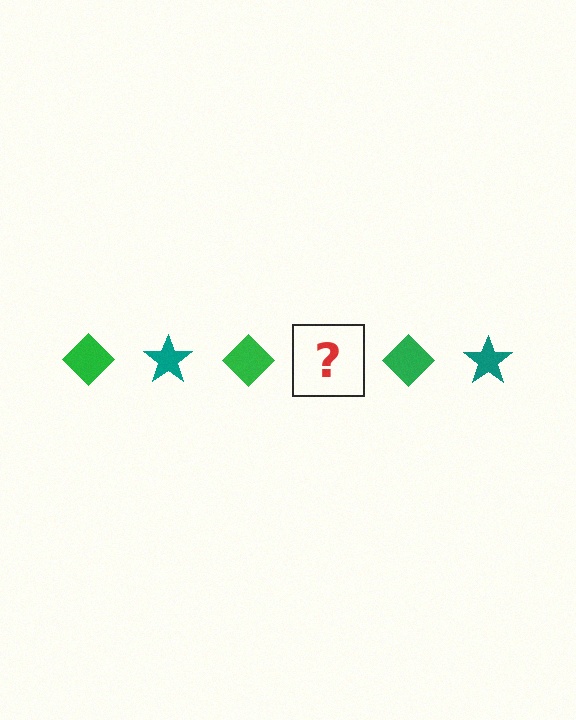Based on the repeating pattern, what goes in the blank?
The blank should be a teal star.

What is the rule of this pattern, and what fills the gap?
The rule is that the pattern alternates between green diamond and teal star. The gap should be filled with a teal star.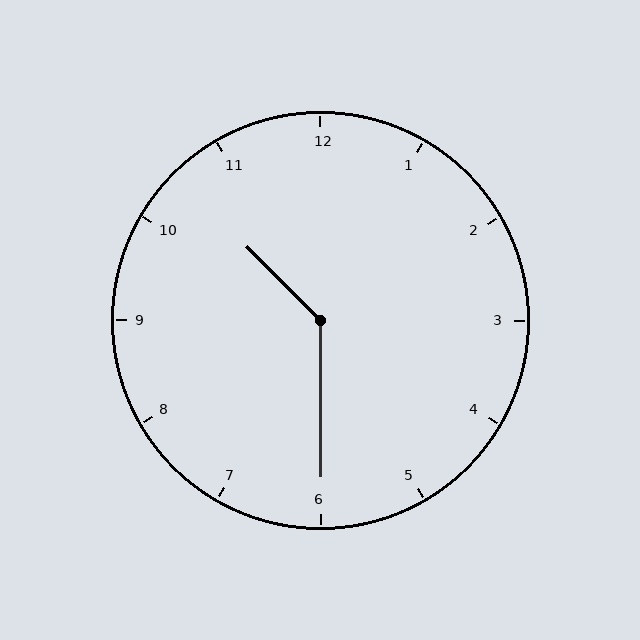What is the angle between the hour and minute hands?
Approximately 135 degrees.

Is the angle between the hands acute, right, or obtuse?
It is obtuse.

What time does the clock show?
10:30.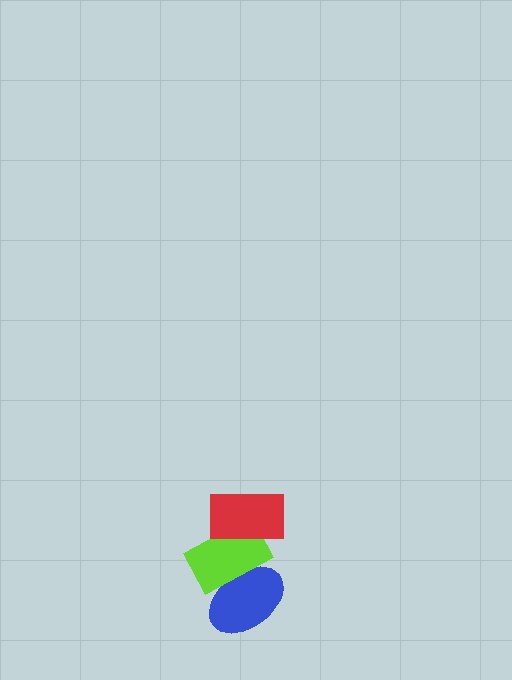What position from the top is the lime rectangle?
The lime rectangle is 2nd from the top.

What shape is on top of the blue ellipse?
The lime rectangle is on top of the blue ellipse.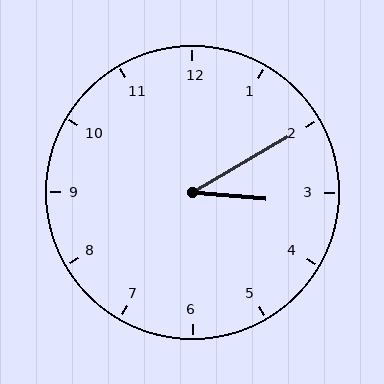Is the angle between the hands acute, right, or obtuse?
It is acute.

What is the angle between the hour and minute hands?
Approximately 35 degrees.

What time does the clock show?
3:10.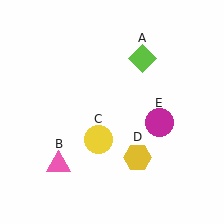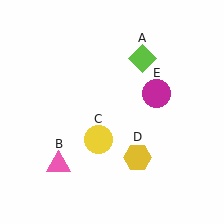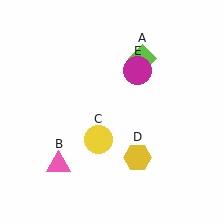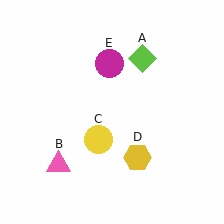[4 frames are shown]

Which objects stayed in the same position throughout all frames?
Lime diamond (object A) and pink triangle (object B) and yellow circle (object C) and yellow hexagon (object D) remained stationary.